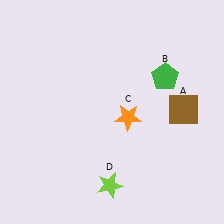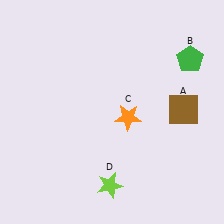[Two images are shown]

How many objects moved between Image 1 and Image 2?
1 object moved between the two images.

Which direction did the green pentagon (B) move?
The green pentagon (B) moved right.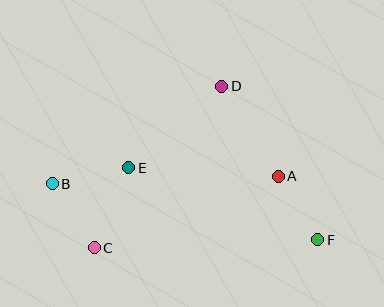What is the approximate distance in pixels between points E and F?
The distance between E and F is approximately 202 pixels.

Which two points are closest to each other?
Points A and F are closest to each other.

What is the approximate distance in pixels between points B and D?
The distance between B and D is approximately 195 pixels.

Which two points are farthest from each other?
Points B and F are farthest from each other.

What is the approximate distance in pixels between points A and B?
The distance between A and B is approximately 226 pixels.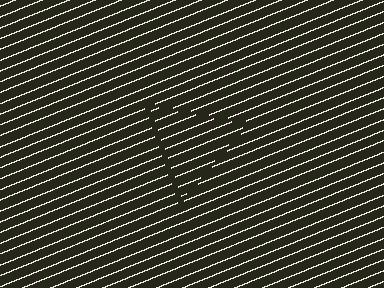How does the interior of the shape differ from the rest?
The interior of the shape contains the same grating, shifted by half a period — the contour is defined by the phase discontinuity where line-ends from the inner and outer gratings abut.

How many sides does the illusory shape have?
3 sides — the line-ends trace a triangle.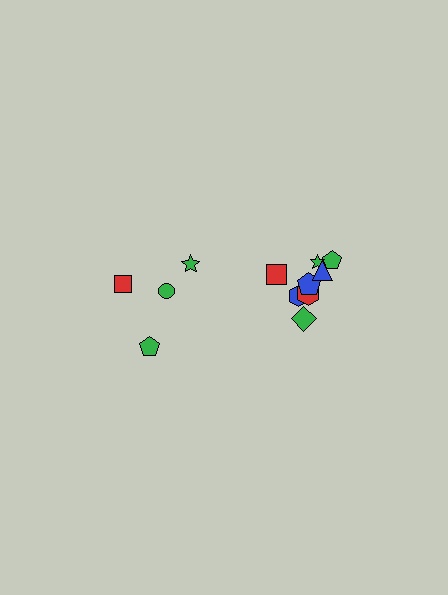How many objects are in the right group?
There are 8 objects.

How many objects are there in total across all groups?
There are 12 objects.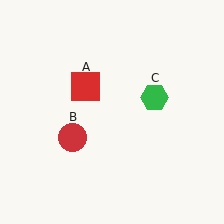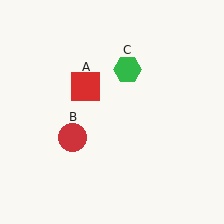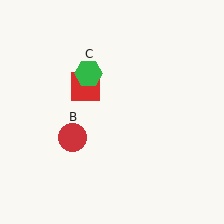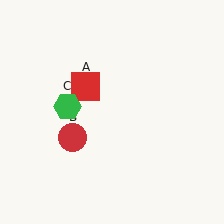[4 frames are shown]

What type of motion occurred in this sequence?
The green hexagon (object C) rotated counterclockwise around the center of the scene.